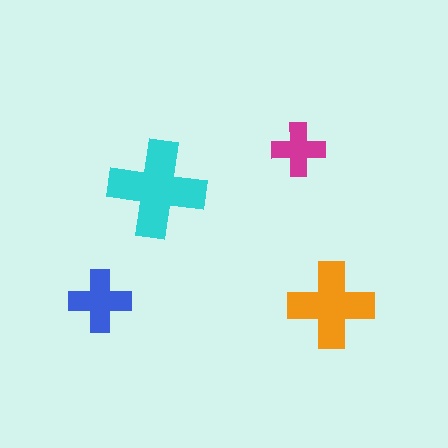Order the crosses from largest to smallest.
the cyan one, the orange one, the blue one, the magenta one.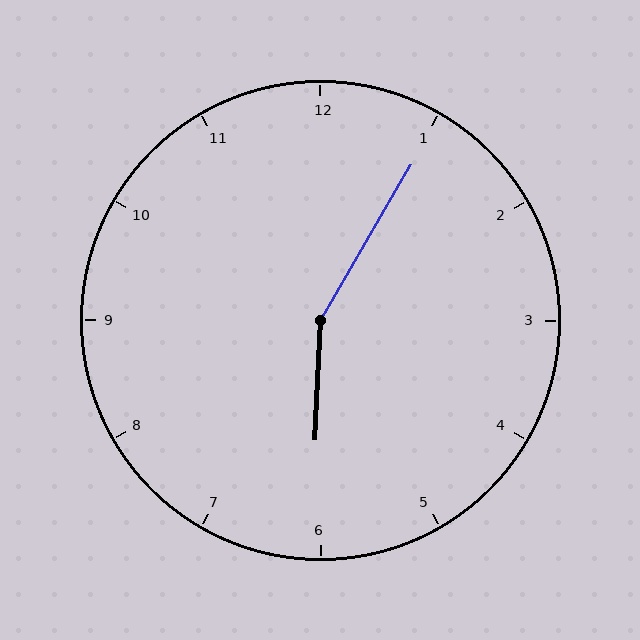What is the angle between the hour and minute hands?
Approximately 152 degrees.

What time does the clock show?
6:05.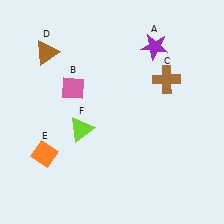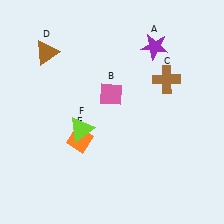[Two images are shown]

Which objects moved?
The objects that moved are: the pink diamond (B), the orange diamond (E).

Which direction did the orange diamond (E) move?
The orange diamond (E) moved right.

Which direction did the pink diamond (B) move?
The pink diamond (B) moved right.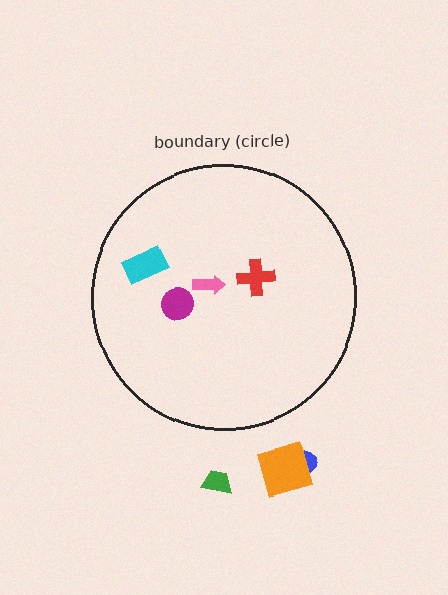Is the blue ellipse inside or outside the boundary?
Outside.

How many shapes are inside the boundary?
4 inside, 3 outside.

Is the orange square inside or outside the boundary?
Outside.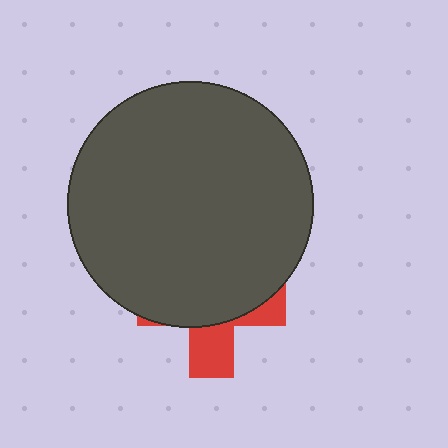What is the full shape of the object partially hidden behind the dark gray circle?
The partially hidden object is a red cross.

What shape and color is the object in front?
The object in front is a dark gray circle.